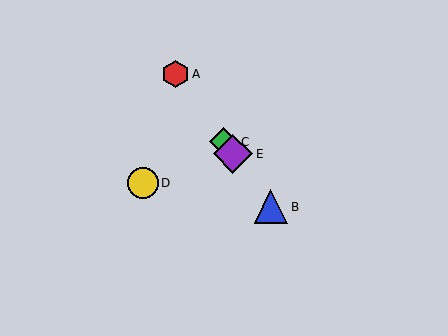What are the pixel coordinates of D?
Object D is at (143, 183).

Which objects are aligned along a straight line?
Objects A, B, C, E are aligned along a straight line.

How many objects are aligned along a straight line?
4 objects (A, B, C, E) are aligned along a straight line.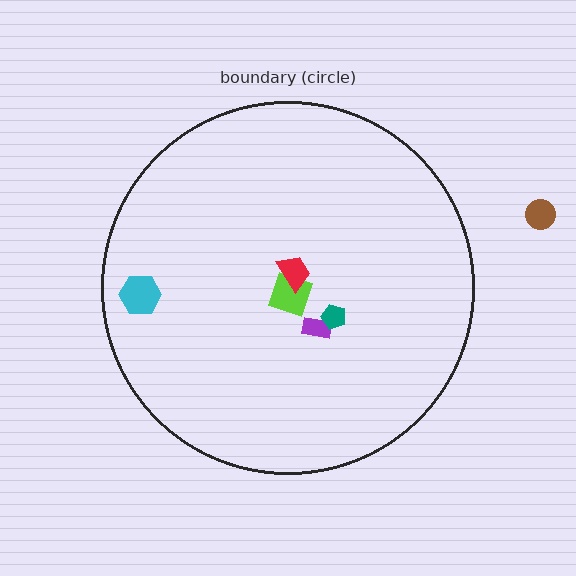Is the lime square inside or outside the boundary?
Inside.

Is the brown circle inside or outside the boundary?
Outside.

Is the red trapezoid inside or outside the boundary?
Inside.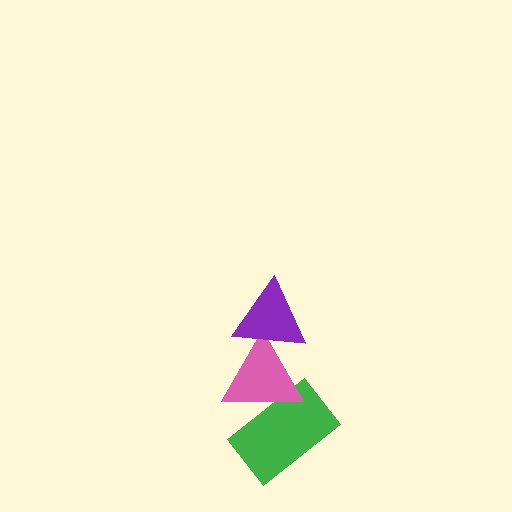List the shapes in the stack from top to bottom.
From top to bottom: the purple triangle, the pink triangle, the green rectangle.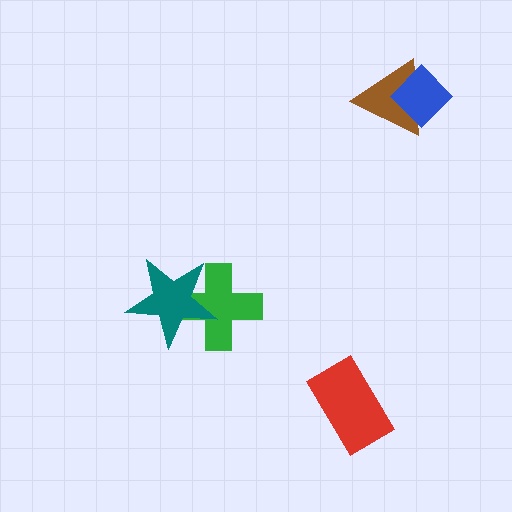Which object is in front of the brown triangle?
The blue diamond is in front of the brown triangle.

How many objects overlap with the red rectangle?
0 objects overlap with the red rectangle.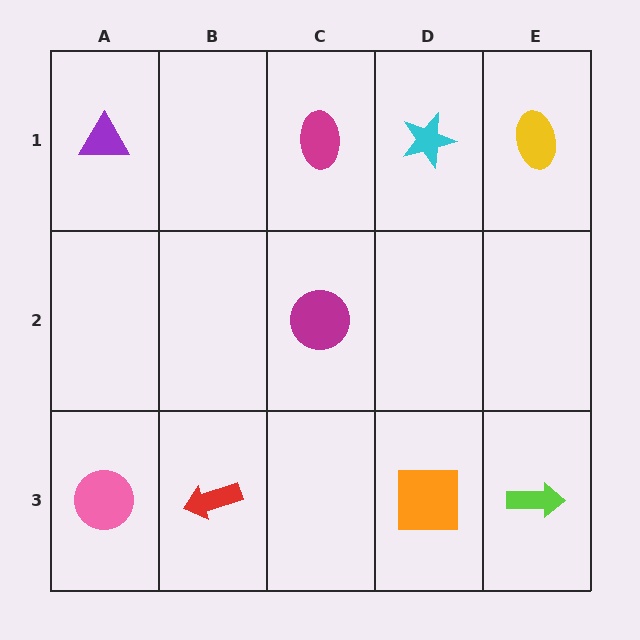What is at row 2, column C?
A magenta circle.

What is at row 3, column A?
A pink circle.